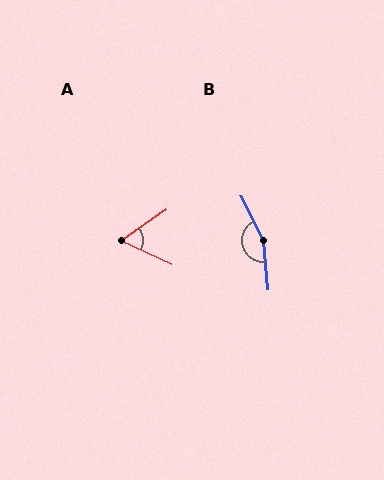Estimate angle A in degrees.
Approximately 60 degrees.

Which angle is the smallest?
A, at approximately 60 degrees.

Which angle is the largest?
B, at approximately 158 degrees.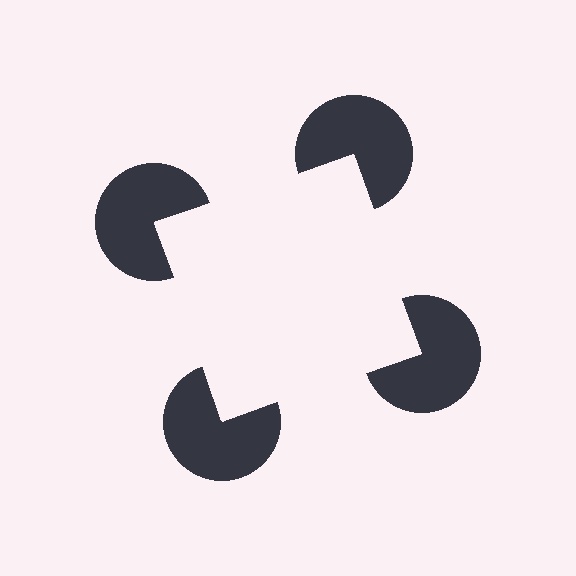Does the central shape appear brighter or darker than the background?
It typically appears slightly brighter than the background, even though no actual brightness change is drawn.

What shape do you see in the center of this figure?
An illusory square — its edges are inferred from the aligned wedge cuts in the pac-man discs, not physically drawn.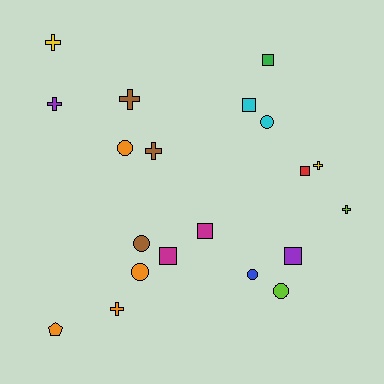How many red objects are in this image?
There is 1 red object.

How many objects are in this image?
There are 20 objects.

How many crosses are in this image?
There are 7 crosses.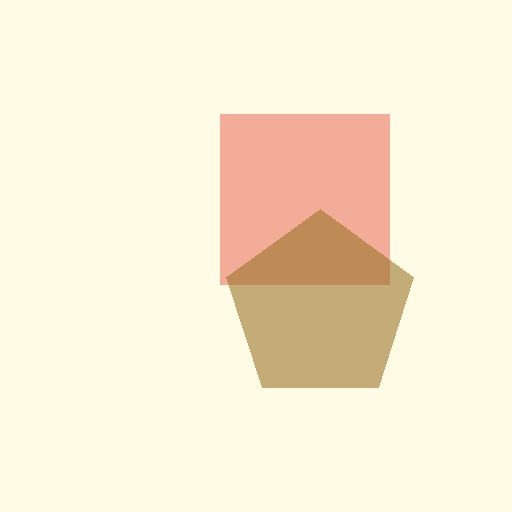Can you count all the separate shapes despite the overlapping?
Yes, there are 2 separate shapes.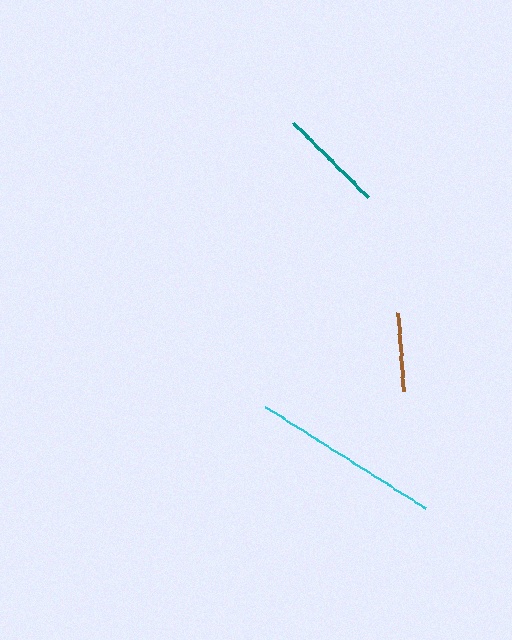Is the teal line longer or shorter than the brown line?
The teal line is longer than the brown line.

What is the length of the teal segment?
The teal segment is approximately 106 pixels long.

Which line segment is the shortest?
The brown line is the shortest at approximately 78 pixels.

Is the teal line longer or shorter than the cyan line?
The cyan line is longer than the teal line.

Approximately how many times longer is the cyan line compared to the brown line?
The cyan line is approximately 2.4 times the length of the brown line.